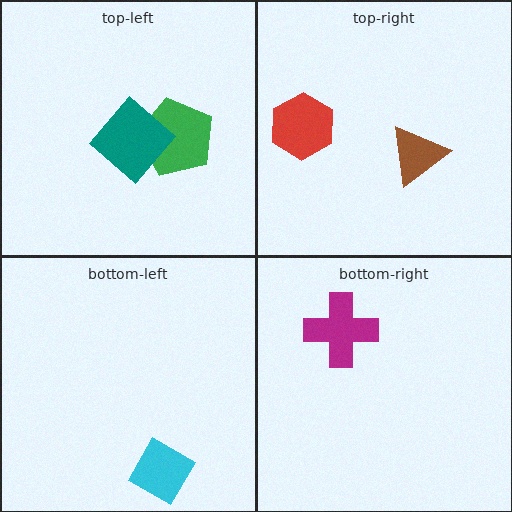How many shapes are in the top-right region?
2.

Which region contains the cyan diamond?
The bottom-left region.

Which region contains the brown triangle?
The top-right region.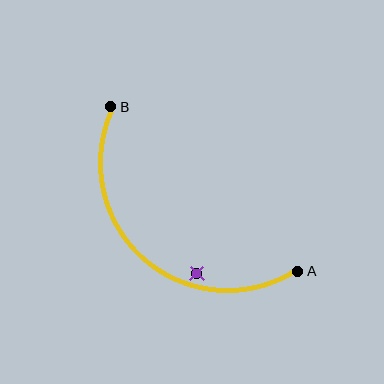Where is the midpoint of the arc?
The arc midpoint is the point on the curve farthest from the straight line joining A and B. It sits below and to the left of that line.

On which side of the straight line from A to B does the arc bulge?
The arc bulges below and to the left of the straight line connecting A and B.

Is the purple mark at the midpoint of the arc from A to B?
No — the purple mark does not lie on the arc at all. It sits slightly inside the curve.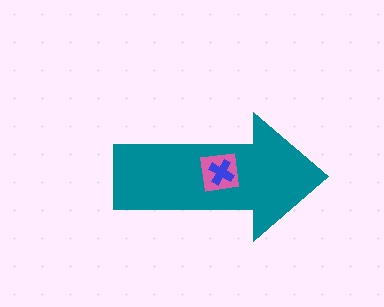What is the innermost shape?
The blue cross.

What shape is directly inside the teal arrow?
The pink square.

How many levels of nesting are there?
3.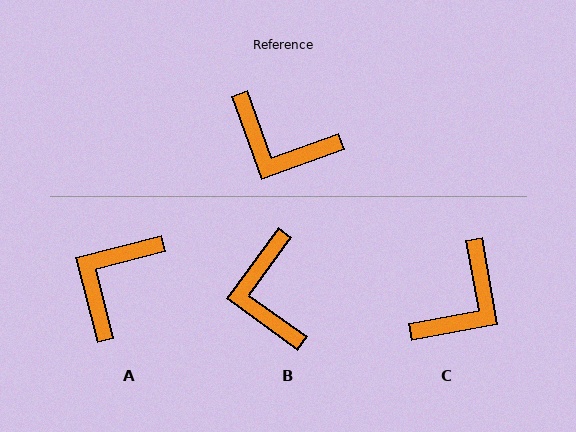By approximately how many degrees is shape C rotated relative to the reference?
Approximately 81 degrees counter-clockwise.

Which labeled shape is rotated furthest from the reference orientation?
A, about 95 degrees away.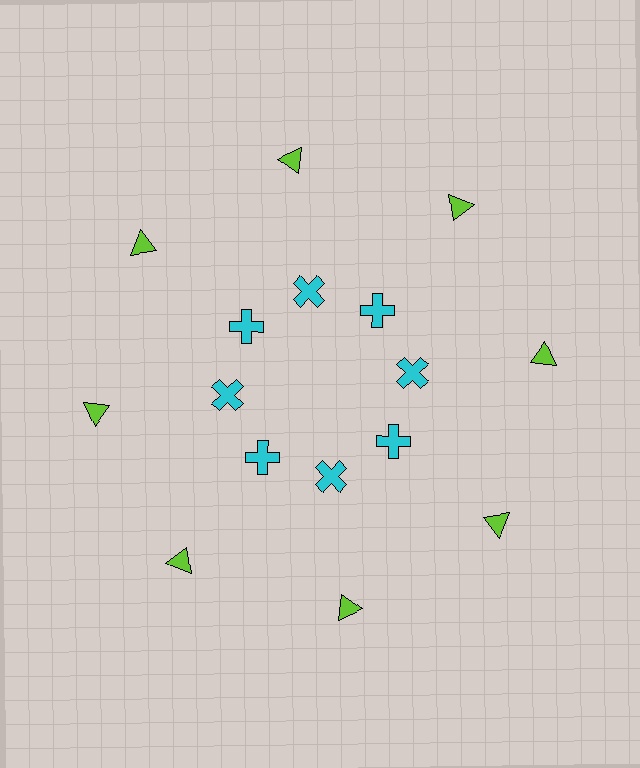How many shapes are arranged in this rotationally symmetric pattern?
There are 16 shapes, arranged in 8 groups of 2.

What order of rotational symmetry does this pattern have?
This pattern has 8-fold rotational symmetry.